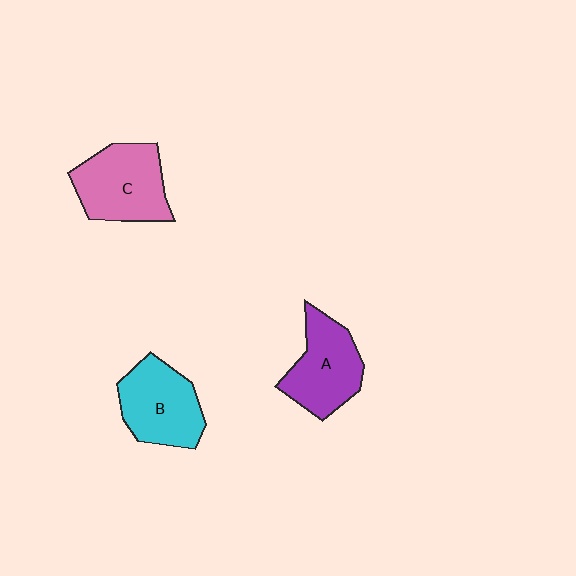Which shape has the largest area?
Shape C (pink).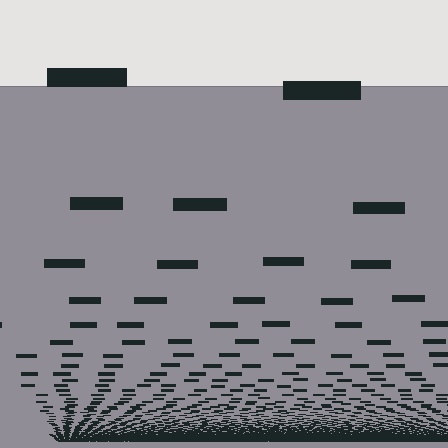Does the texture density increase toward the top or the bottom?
Density increases toward the bottom.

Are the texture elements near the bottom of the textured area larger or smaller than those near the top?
Smaller. The gradient is inverted — elements near the bottom are smaller and denser.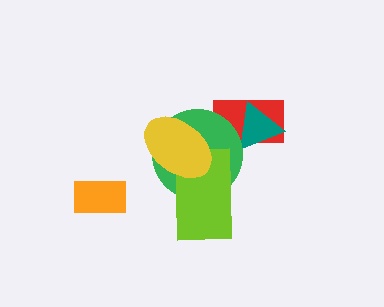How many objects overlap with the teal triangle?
1 object overlaps with the teal triangle.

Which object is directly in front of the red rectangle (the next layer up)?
The teal triangle is directly in front of the red rectangle.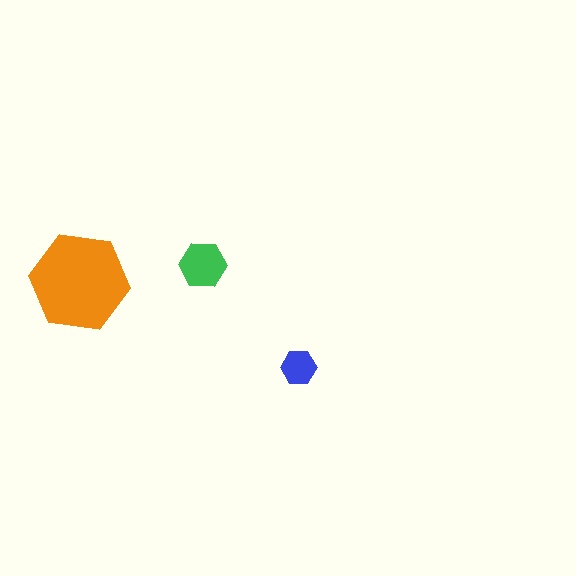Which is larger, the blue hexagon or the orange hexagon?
The orange one.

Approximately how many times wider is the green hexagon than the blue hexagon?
About 1.5 times wider.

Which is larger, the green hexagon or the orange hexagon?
The orange one.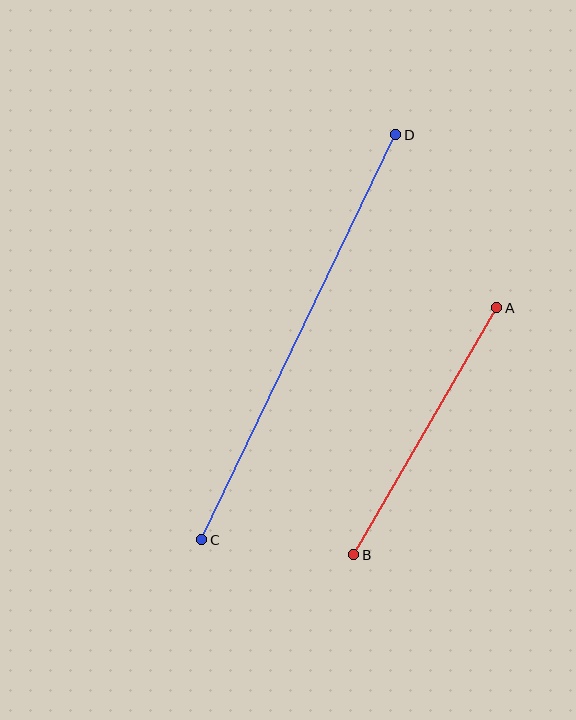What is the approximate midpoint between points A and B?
The midpoint is at approximately (425, 431) pixels.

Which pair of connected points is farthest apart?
Points C and D are farthest apart.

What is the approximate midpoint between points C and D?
The midpoint is at approximately (299, 337) pixels.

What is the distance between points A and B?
The distance is approximately 286 pixels.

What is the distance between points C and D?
The distance is approximately 449 pixels.